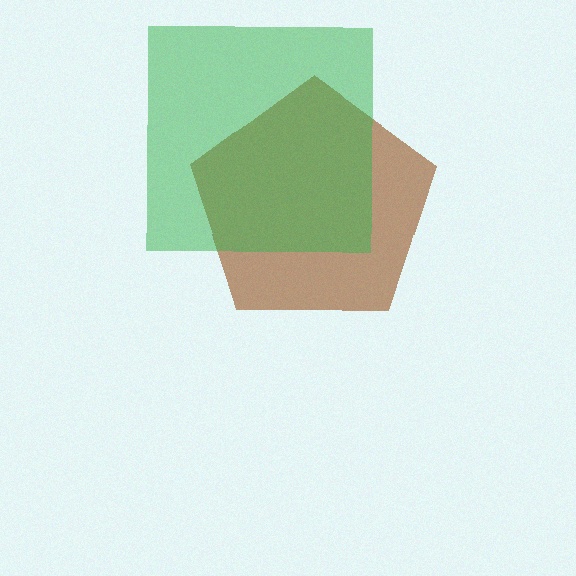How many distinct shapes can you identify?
There are 2 distinct shapes: a brown pentagon, a green square.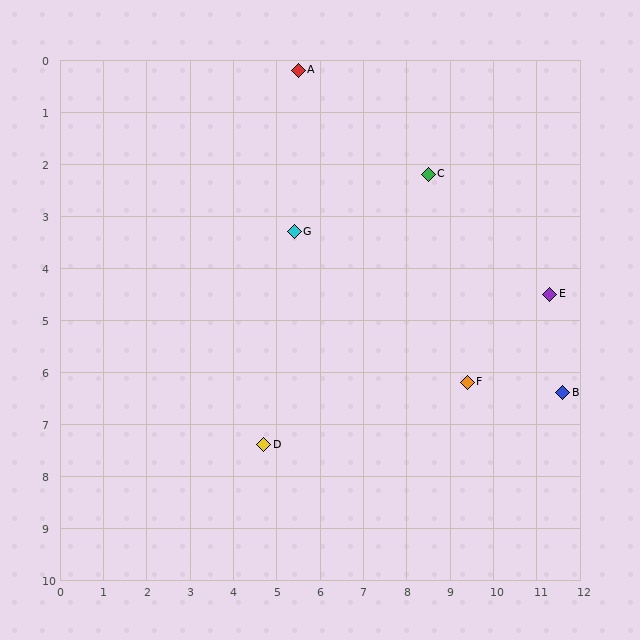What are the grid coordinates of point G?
Point G is at approximately (5.4, 3.3).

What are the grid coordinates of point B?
Point B is at approximately (11.6, 6.4).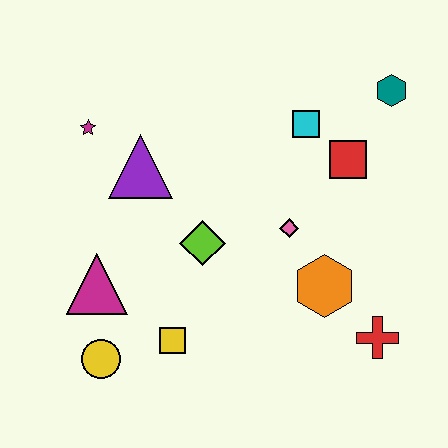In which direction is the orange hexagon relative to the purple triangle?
The orange hexagon is to the right of the purple triangle.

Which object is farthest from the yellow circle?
The teal hexagon is farthest from the yellow circle.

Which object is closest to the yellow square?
The yellow circle is closest to the yellow square.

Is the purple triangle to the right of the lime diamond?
No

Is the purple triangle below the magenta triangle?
No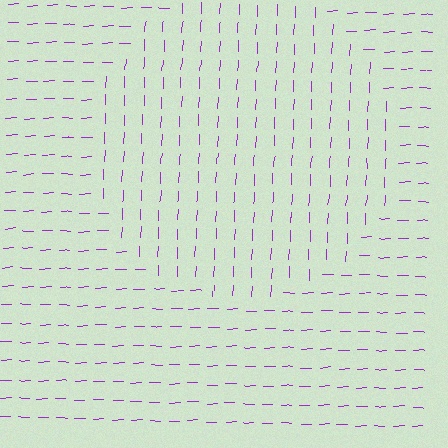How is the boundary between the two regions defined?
The boundary is defined purely by a change in line orientation (approximately 85 degrees difference). All lines are the same color and thickness.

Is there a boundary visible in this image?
Yes, there is a texture boundary formed by a change in line orientation.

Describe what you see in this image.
The image is filled with small purple line segments. A circle region in the image has lines oriented differently from the surrounding lines, creating a visible texture boundary.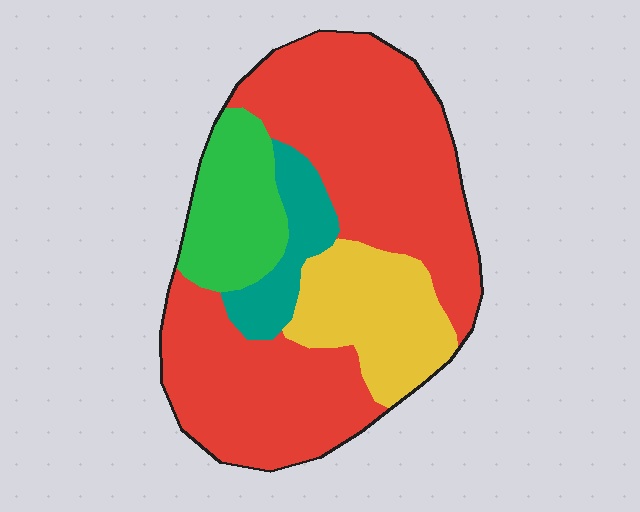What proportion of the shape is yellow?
Yellow covers around 15% of the shape.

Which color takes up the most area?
Red, at roughly 60%.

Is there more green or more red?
Red.